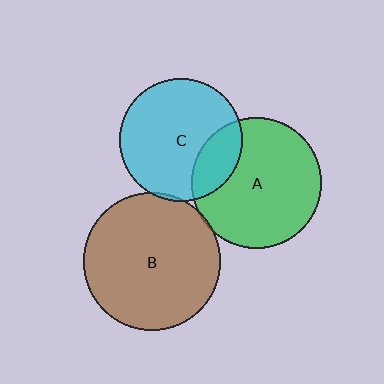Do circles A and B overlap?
Yes.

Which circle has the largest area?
Circle B (brown).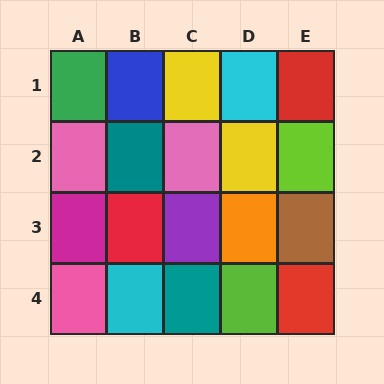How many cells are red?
3 cells are red.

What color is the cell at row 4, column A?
Pink.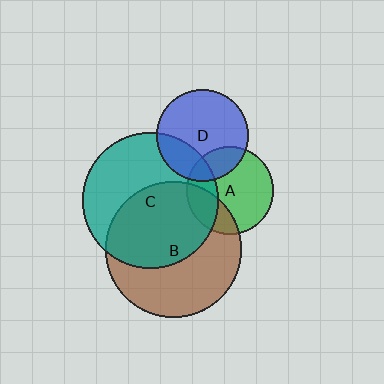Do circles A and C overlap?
Yes.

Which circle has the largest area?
Circle B (brown).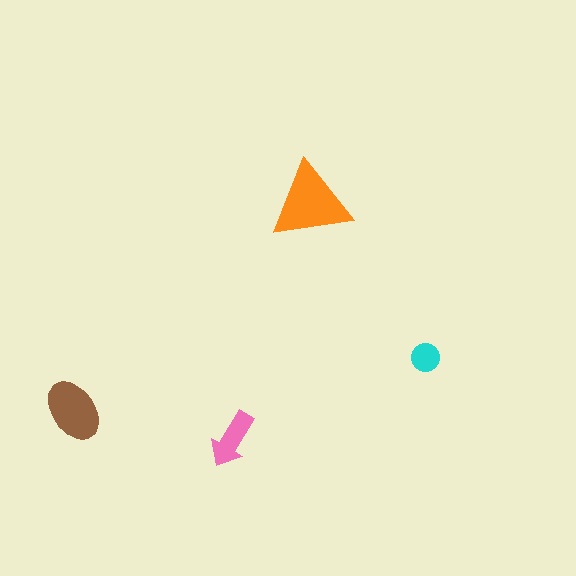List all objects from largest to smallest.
The orange triangle, the brown ellipse, the pink arrow, the cyan circle.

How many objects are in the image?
There are 4 objects in the image.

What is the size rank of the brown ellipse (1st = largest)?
2nd.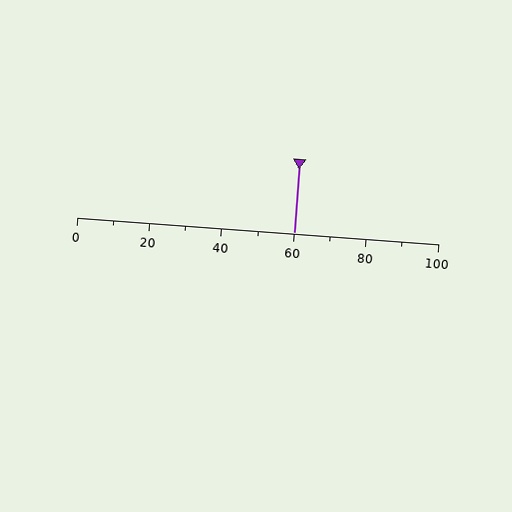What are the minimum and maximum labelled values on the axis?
The axis runs from 0 to 100.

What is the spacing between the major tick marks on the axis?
The major ticks are spaced 20 apart.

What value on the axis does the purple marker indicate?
The marker indicates approximately 60.